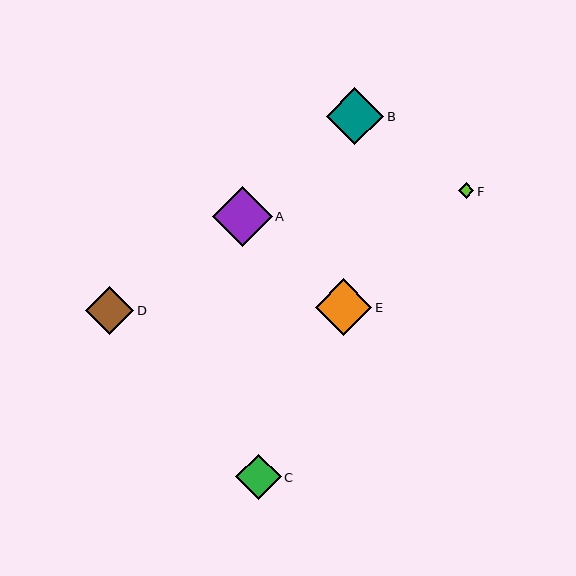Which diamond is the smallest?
Diamond F is the smallest with a size of approximately 16 pixels.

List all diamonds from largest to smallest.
From largest to smallest: A, B, E, D, C, F.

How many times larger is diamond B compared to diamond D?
Diamond B is approximately 1.2 times the size of diamond D.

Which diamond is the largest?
Diamond A is the largest with a size of approximately 60 pixels.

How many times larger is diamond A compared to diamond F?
Diamond A is approximately 3.8 times the size of diamond F.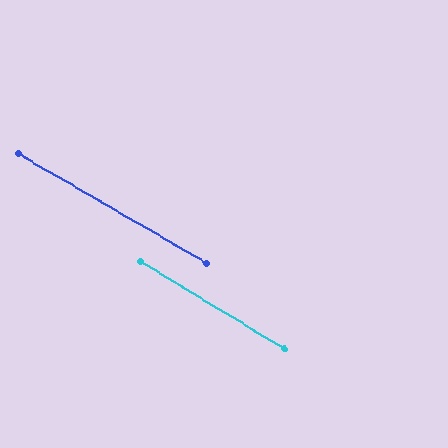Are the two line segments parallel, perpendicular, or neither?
Parallel — their directions differ by only 0.7°.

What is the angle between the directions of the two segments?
Approximately 1 degree.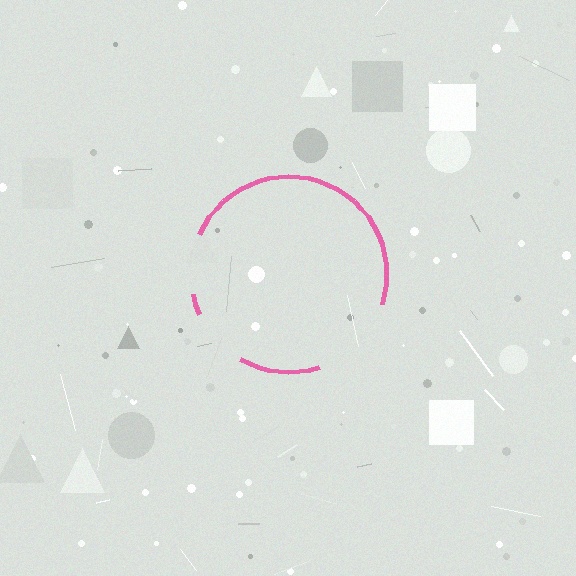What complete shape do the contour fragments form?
The contour fragments form a circle.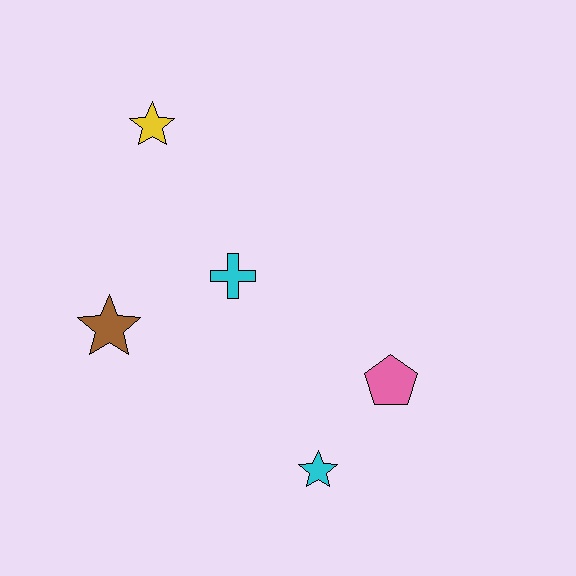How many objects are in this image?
There are 5 objects.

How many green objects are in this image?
There are no green objects.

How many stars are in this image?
There are 3 stars.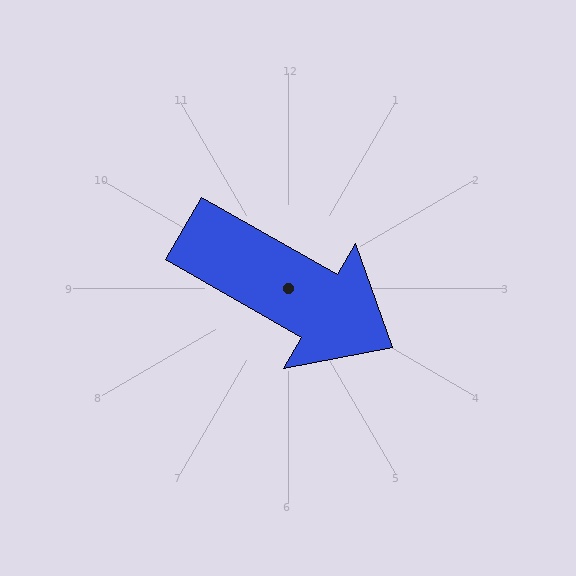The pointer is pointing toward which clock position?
Roughly 4 o'clock.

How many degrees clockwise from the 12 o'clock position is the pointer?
Approximately 120 degrees.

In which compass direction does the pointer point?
Southeast.